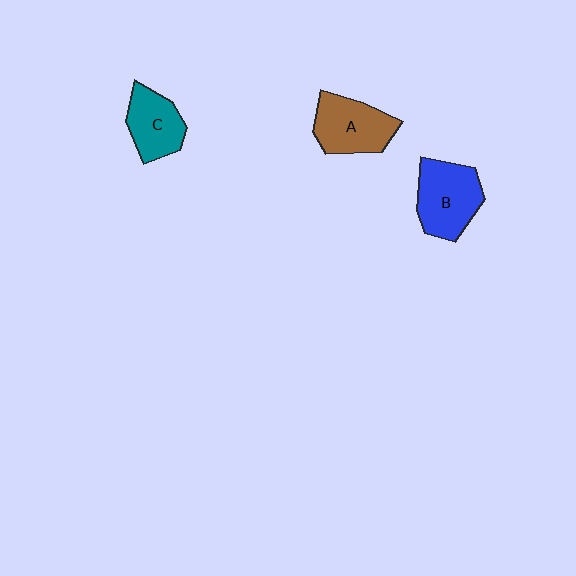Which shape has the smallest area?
Shape C (teal).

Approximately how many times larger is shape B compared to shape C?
Approximately 1.3 times.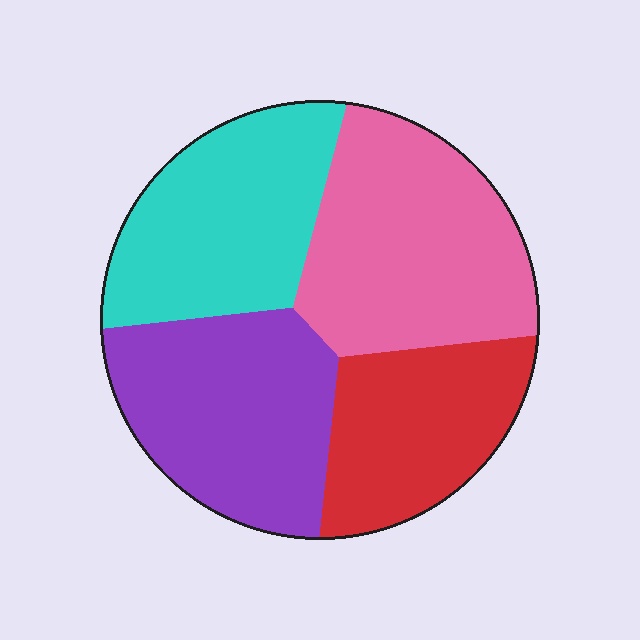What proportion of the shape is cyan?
Cyan takes up between a sixth and a third of the shape.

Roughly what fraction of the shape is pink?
Pink covers roughly 30% of the shape.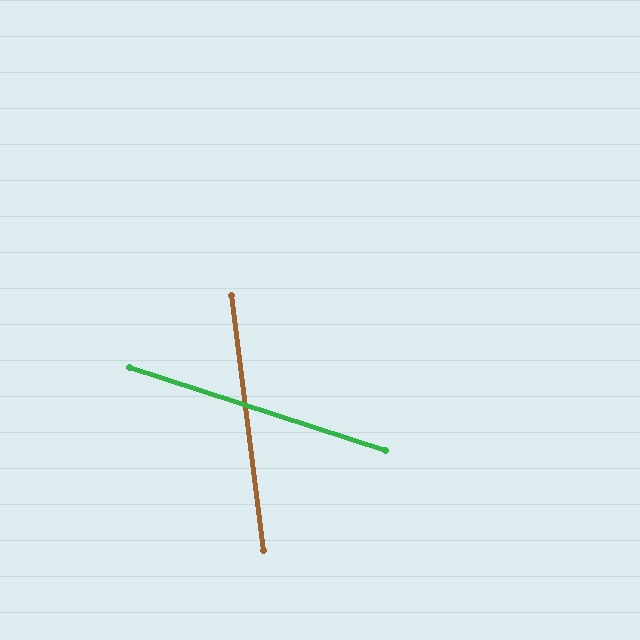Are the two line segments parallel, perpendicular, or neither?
Neither parallel nor perpendicular — they differ by about 65°.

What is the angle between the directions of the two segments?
Approximately 65 degrees.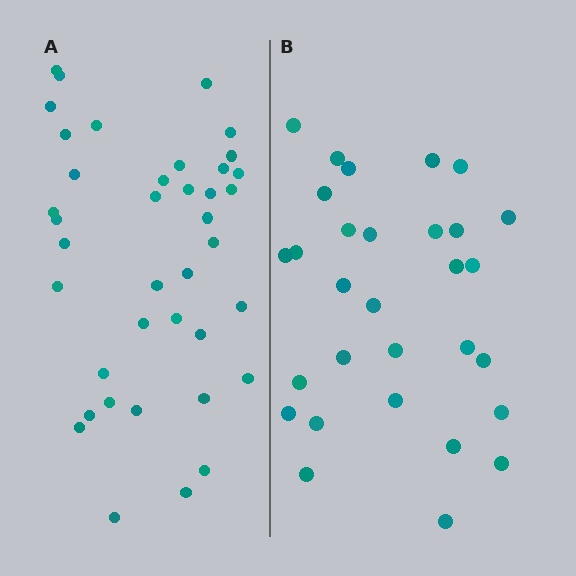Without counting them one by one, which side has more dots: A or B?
Region A (the left region) has more dots.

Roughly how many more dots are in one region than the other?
Region A has roughly 8 or so more dots than region B.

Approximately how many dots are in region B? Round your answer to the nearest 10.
About 30 dots.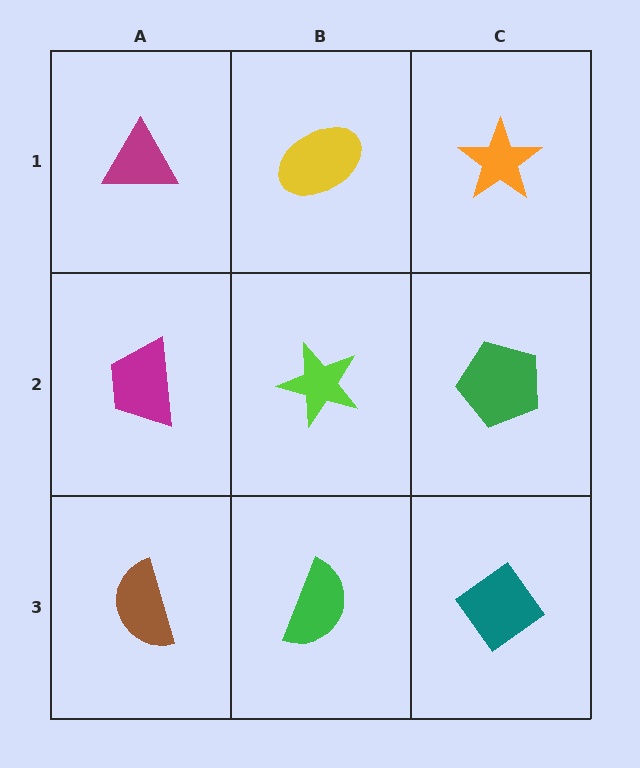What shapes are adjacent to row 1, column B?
A lime star (row 2, column B), a magenta triangle (row 1, column A), an orange star (row 1, column C).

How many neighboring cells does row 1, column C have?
2.